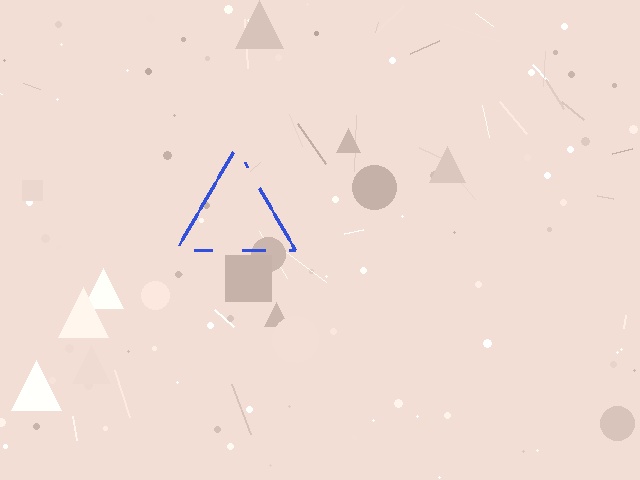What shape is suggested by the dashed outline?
The dashed outline suggests a triangle.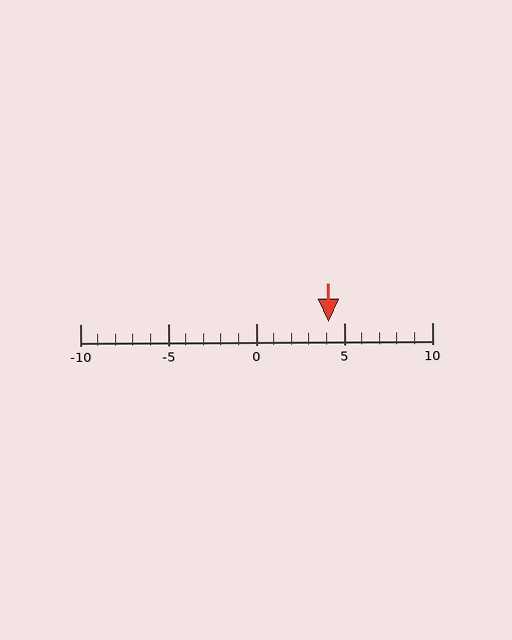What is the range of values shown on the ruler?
The ruler shows values from -10 to 10.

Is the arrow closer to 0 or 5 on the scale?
The arrow is closer to 5.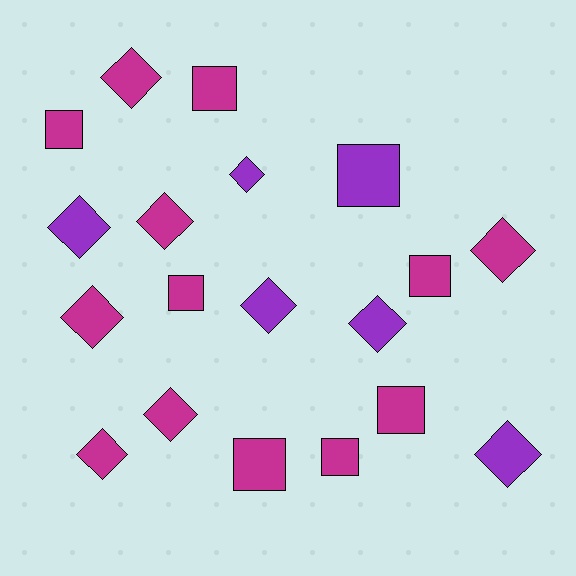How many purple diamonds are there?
There are 5 purple diamonds.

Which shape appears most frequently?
Diamond, with 11 objects.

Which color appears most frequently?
Magenta, with 13 objects.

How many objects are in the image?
There are 19 objects.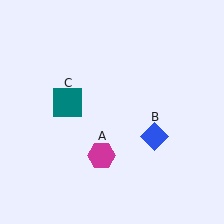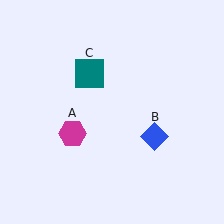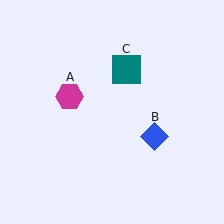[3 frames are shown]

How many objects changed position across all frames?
2 objects changed position: magenta hexagon (object A), teal square (object C).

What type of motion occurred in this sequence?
The magenta hexagon (object A), teal square (object C) rotated clockwise around the center of the scene.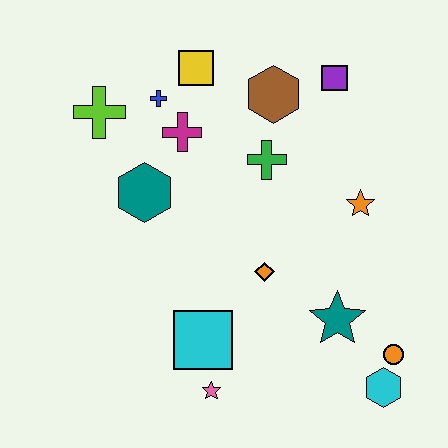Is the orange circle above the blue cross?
No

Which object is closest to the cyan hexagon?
The orange circle is closest to the cyan hexagon.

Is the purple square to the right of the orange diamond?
Yes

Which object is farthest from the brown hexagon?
The cyan hexagon is farthest from the brown hexagon.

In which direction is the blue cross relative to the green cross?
The blue cross is to the left of the green cross.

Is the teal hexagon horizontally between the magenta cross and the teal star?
No